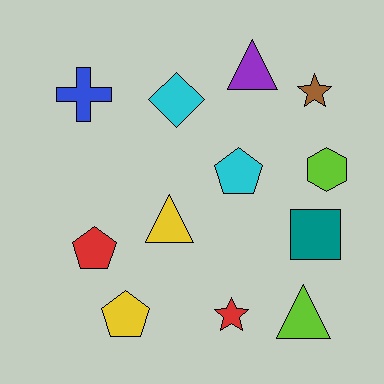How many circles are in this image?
There are no circles.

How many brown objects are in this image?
There is 1 brown object.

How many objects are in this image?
There are 12 objects.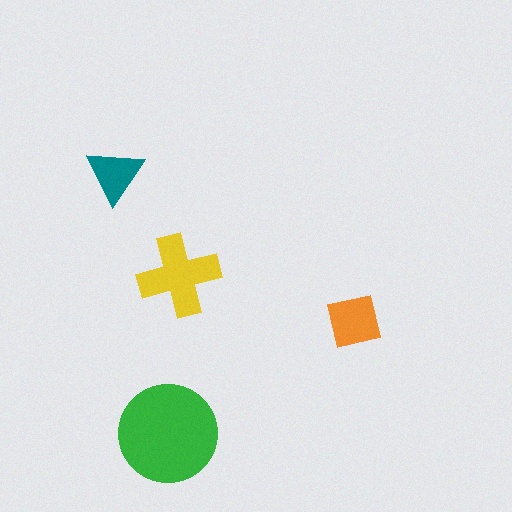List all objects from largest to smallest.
The green circle, the yellow cross, the orange square, the teal triangle.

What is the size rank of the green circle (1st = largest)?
1st.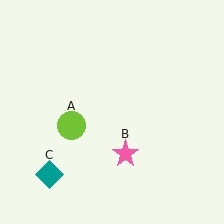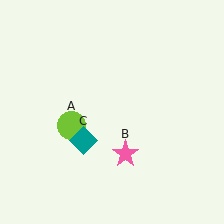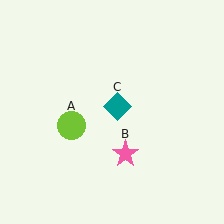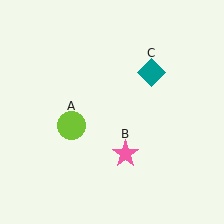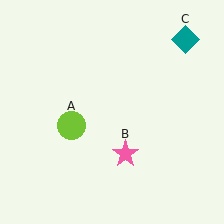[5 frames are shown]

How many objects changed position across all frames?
1 object changed position: teal diamond (object C).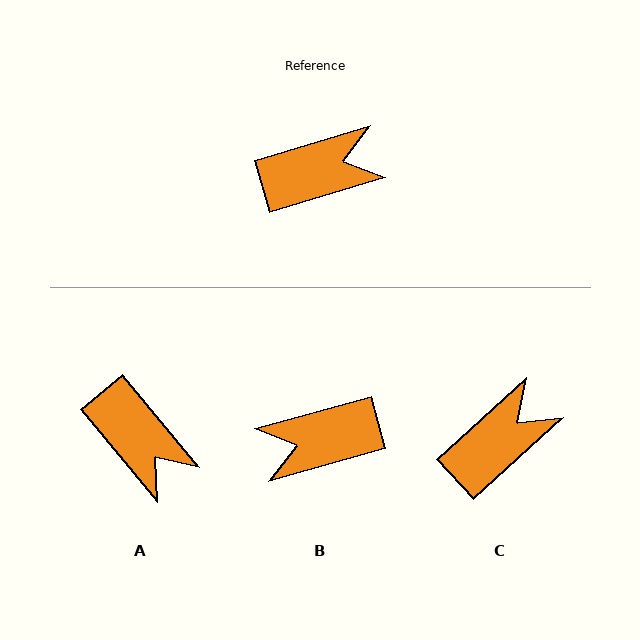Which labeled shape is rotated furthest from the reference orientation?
B, about 179 degrees away.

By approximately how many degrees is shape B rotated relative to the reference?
Approximately 179 degrees counter-clockwise.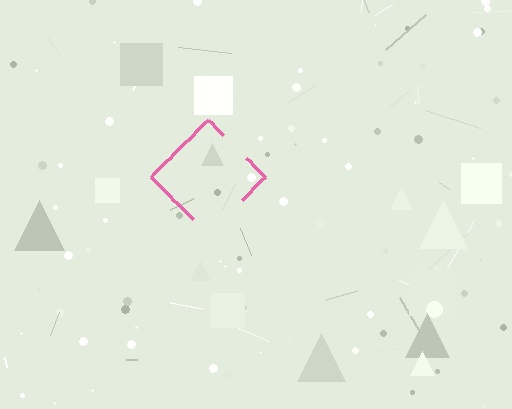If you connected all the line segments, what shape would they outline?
They would outline a diamond.